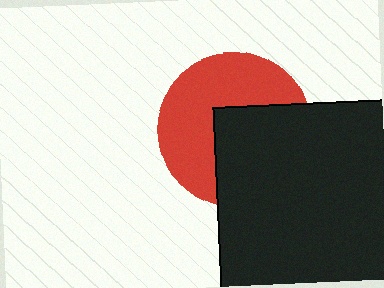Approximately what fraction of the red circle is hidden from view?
Roughly 46% of the red circle is hidden behind the black rectangle.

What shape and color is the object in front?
The object in front is a black rectangle.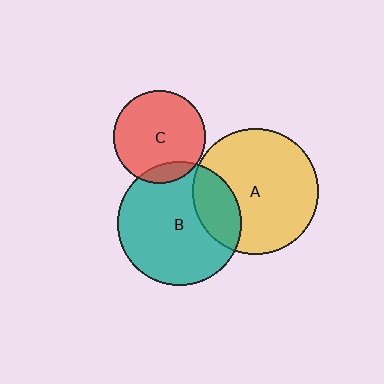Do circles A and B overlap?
Yes.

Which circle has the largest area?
Circle A (yellow).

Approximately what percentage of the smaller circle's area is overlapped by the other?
Approximately 25%.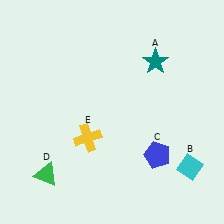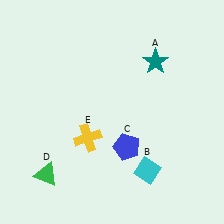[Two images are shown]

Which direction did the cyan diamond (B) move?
The cyan diamond (B) moved left.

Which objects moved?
The objects that moved are: the cyan diamond (B), the blue pentagon (C).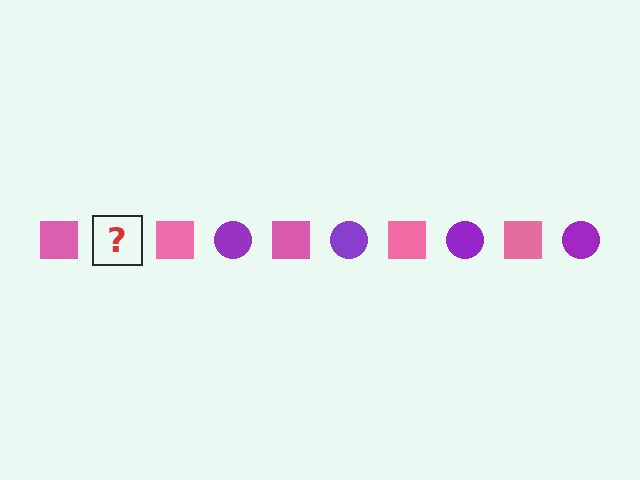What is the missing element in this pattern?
The missing element is a purple circle.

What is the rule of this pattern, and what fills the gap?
The rule is that the pattern alternates between pink square and purple circle. The gap should be filled with a purple circle.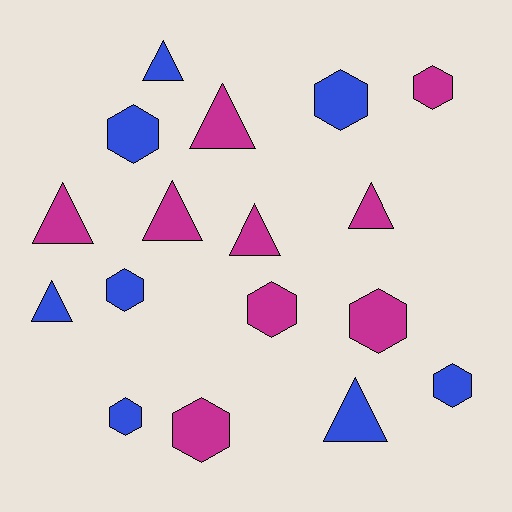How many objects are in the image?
There are 17 objects.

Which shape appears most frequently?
Hexagon, with 9 objects.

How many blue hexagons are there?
There are 5 blue hexagons.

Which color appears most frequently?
Magenta, with 9 objects.